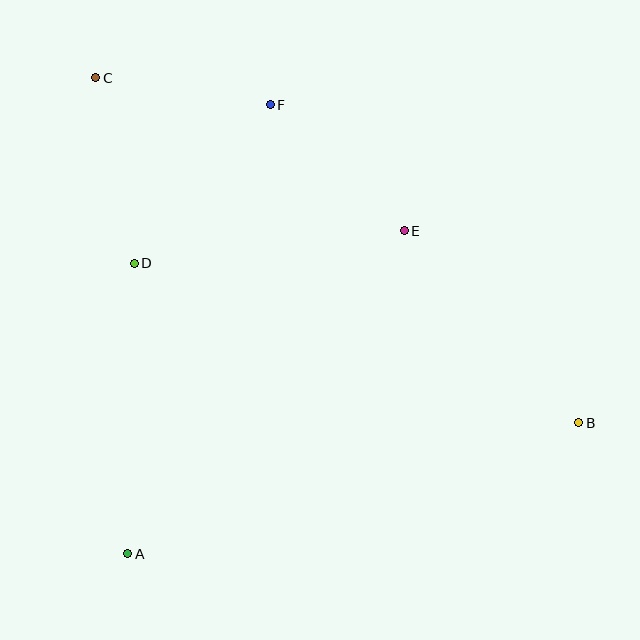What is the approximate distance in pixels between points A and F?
The distance between A and F is approximately 471 pixels.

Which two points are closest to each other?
Points C and F are closest to each other.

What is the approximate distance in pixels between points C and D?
The distance between C and D is approximately 189 pixels.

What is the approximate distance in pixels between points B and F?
The distance between B and F is approximately 443 pixels.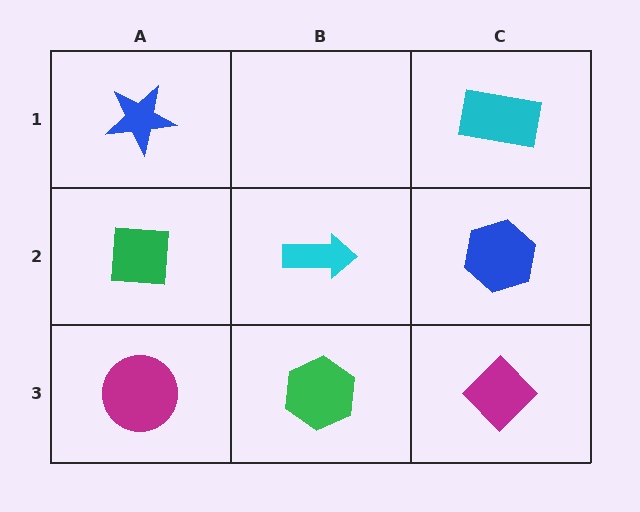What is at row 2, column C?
A blue hexagon.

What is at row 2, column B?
A cyan arrow.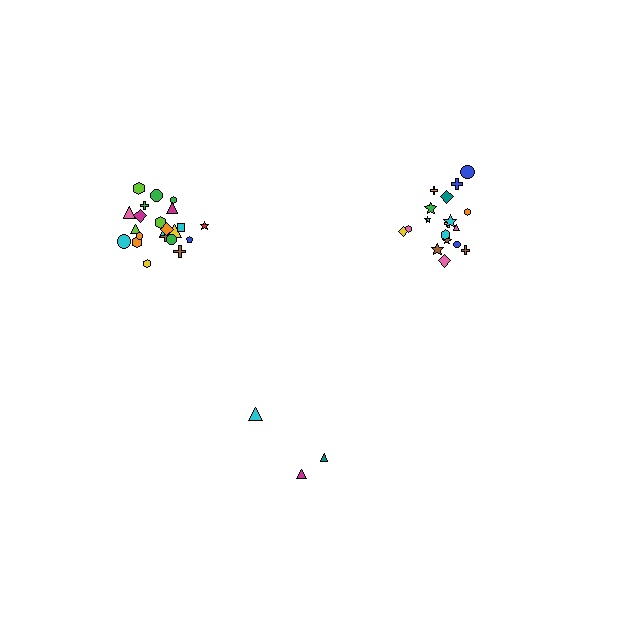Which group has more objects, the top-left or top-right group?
The top-left group.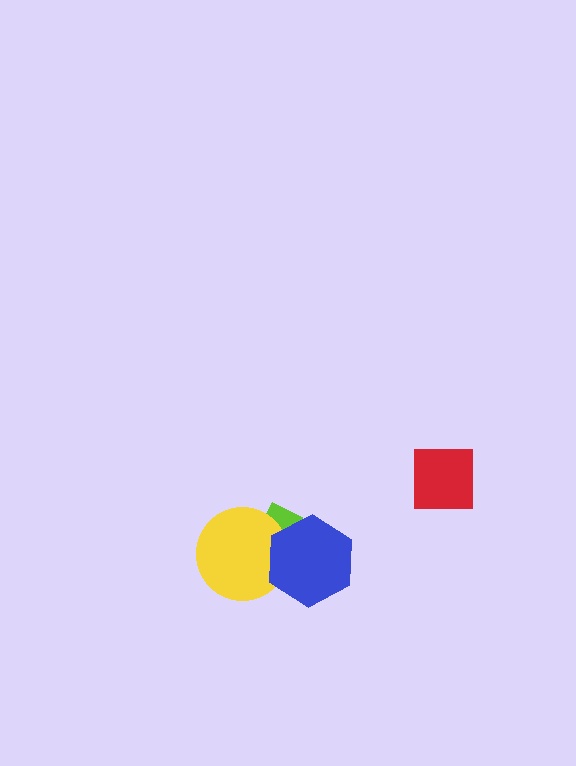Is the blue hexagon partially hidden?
No, no other shape covers it.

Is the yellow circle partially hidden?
Yes, it is partially covered by another shape.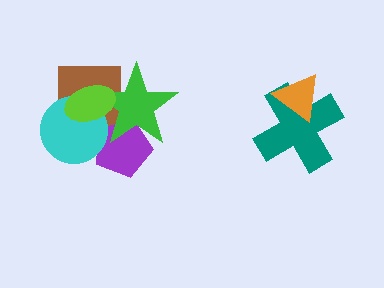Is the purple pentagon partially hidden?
Yes, it is partially covered by another shape.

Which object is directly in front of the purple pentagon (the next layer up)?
The cyan circle is directly in front of the purple pentagon.